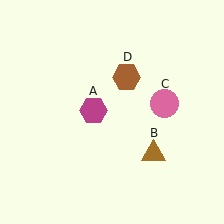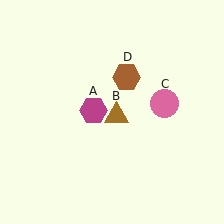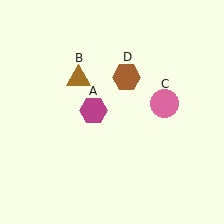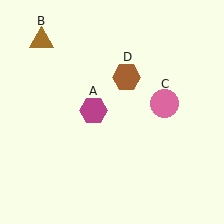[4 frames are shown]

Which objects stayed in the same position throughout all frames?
Magenta hexagon (object A) and pink circle (object C) and brown hexagon (object D) remained stationary.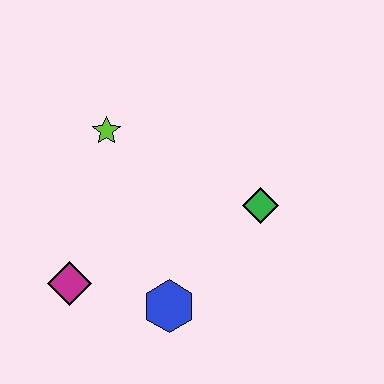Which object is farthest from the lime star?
The blue hexagon is farthest from the lime star.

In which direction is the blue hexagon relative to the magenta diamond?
The blue hexagon is to the right of the magenta diamond.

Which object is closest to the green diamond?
The blue hexagon is closest to the green diamond.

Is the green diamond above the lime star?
No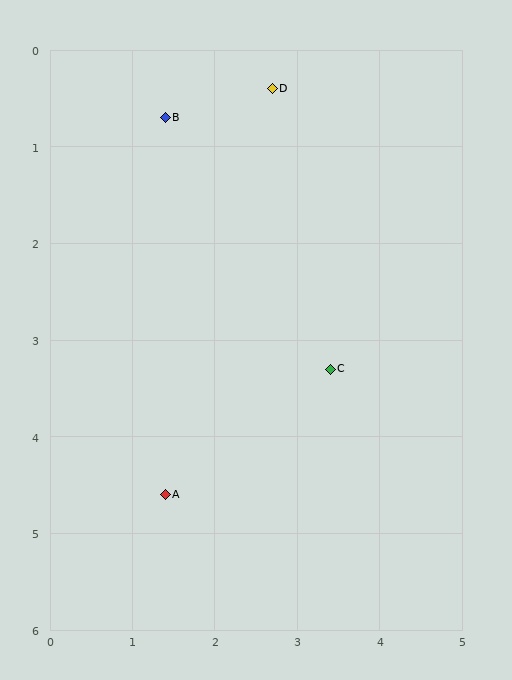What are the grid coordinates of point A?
Point A is at approximately (1.4, 4.6).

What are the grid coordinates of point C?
Point C is at approximately (3.4, 3.3).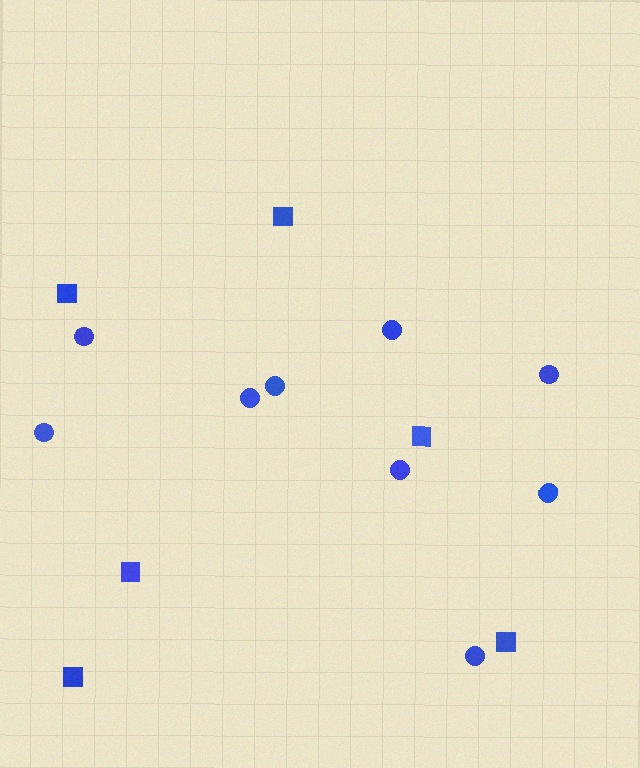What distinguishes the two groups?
There are 2 groups: one group of circles (9) and one group of squares (6).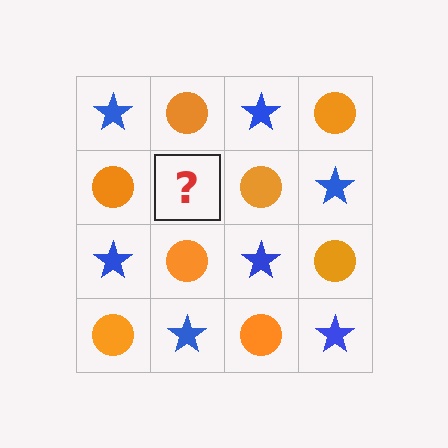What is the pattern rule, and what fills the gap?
The rule is that it alternates blue star and orange circle in a checkerboard pattern. The gap should be filled with a blue star.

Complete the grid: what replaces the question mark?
The question mark should be replaced with a blue star.